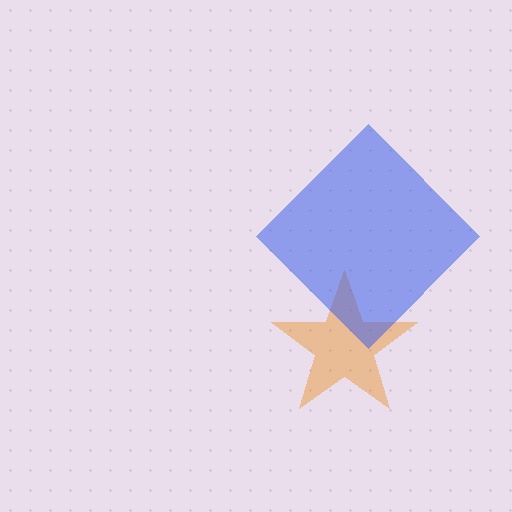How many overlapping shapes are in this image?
There are 2 overlapping shapes in the image.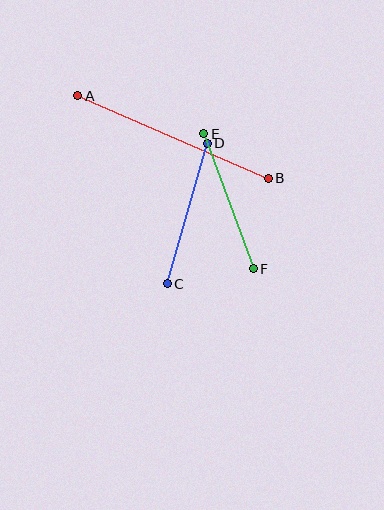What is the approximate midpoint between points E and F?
The midpoint is at approximately (228, 201) pixels.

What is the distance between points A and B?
The distance is approximately 207 pixels.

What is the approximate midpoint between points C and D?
The midpoint is at approximately (187, 213) pixels.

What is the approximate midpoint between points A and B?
The midpoint is at approximately (173, 137) pixels.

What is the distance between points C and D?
The distance is approximately 146 pixels.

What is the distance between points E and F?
The distance is approximately 144 pixels.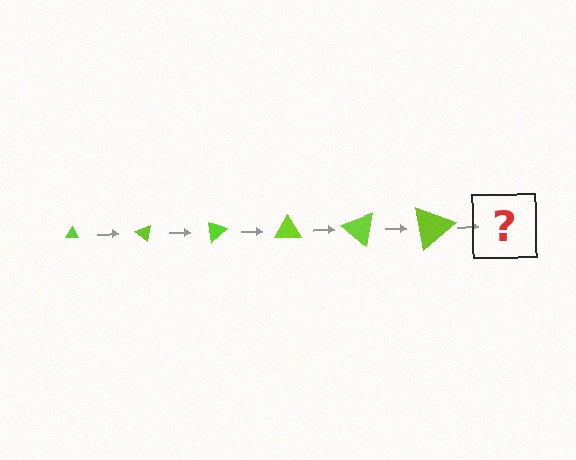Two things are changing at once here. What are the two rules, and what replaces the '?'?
The two rules are that the triangle grows larger each step and it rotates 40 degrees each step. The '?' should be a triangle, larger than the previous one and rotated 240 degrees from the start.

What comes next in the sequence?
The next element should be a triangle, larger than the previous one and rotated 240 degrees from the start.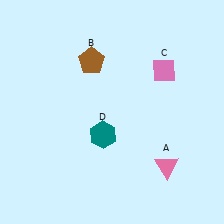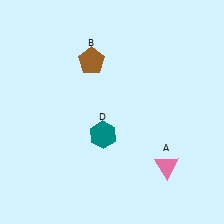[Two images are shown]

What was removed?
The pink diamond (C) was removed in Image 2.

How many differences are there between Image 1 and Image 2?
There is 1 difference between the two images.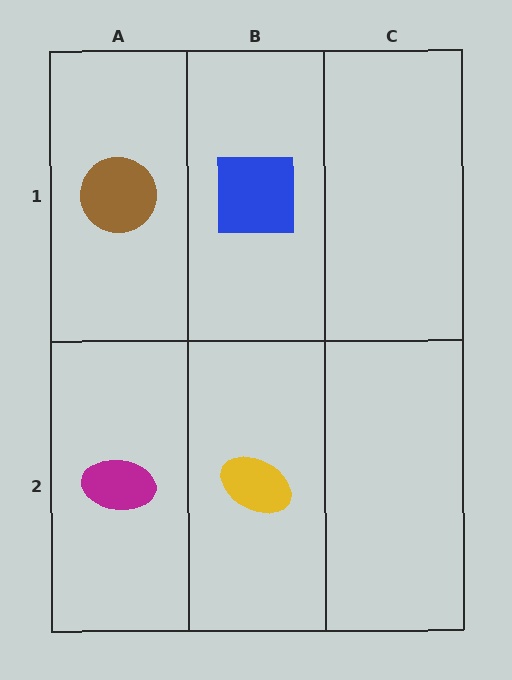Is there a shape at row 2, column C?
No, that cell is empty.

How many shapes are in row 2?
2 shapes.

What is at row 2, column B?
A yellow ellipse.